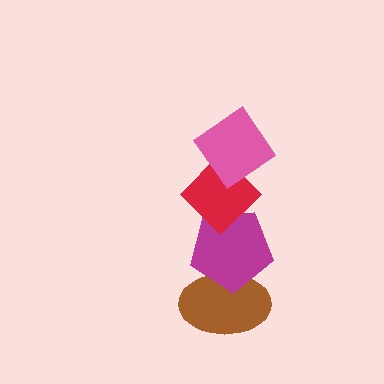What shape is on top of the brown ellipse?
The magenta pentagon is on top of the brown ellipse.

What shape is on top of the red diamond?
The pink diamond is on top of the red diamond.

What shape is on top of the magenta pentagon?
The red diamond is on top of the magenta pentagon.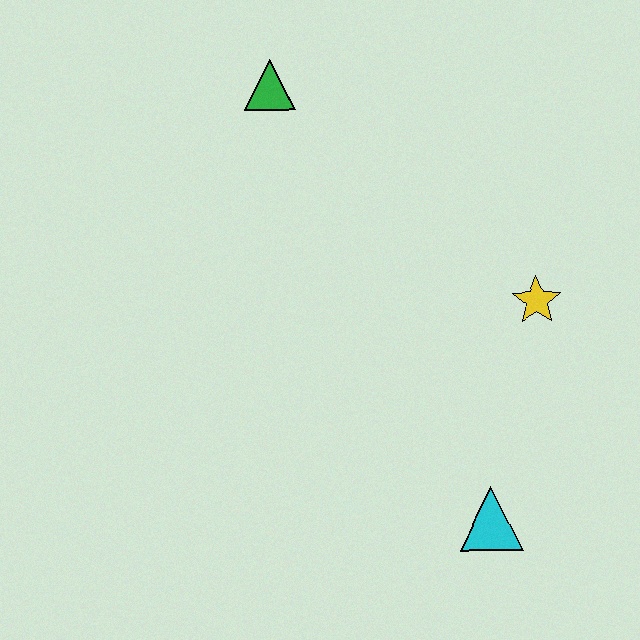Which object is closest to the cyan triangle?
The yellow star is closest to the cyan triangle.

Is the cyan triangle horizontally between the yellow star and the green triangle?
Yes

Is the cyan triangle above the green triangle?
No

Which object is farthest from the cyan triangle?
The green triangle is farthest from the cyan triangle.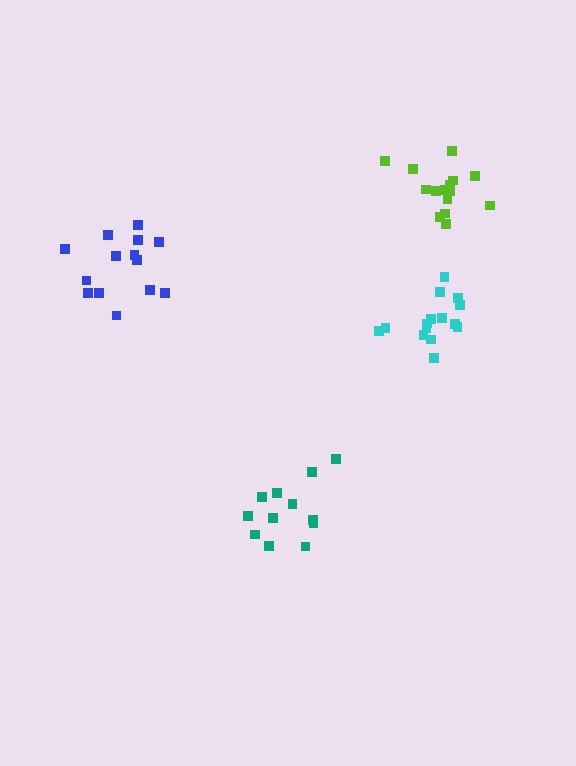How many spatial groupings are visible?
There are 4 spatial groupings.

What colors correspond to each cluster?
The clusters are colored: lime, blue, cyan, teal.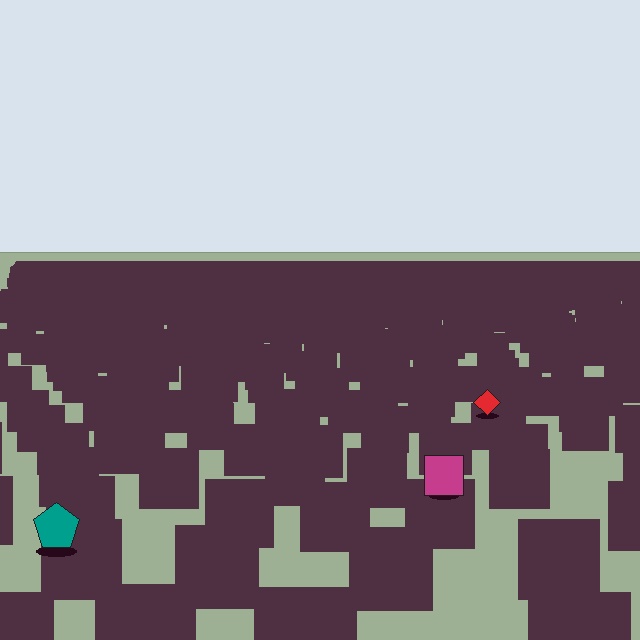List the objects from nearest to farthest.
From nearest to farthest: the teal pentagon, the magenta square, the red diamond.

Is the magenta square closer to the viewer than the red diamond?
Yes. The magenta square is closer — you can tell from the texture gradient: the ground texture is coarser near it.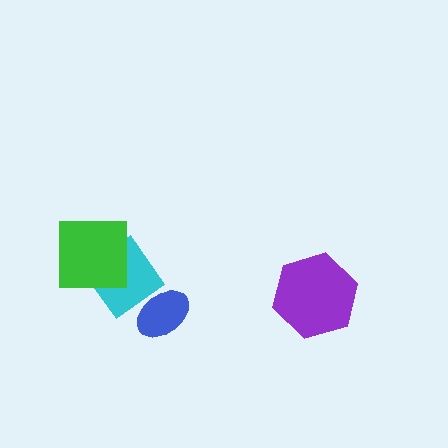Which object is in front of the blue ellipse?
The cyan diamond is in front of the blue ellipse.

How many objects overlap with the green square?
1 object overlaps with the green square.